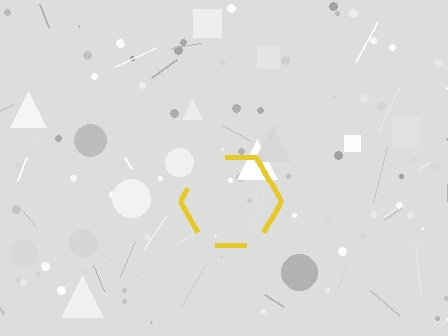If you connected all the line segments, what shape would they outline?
They would outline a hexagon.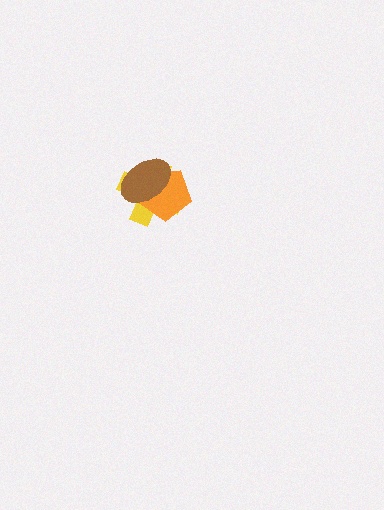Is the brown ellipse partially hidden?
No, no other shape covers it.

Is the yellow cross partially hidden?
Yes, it is partially covered by another shape.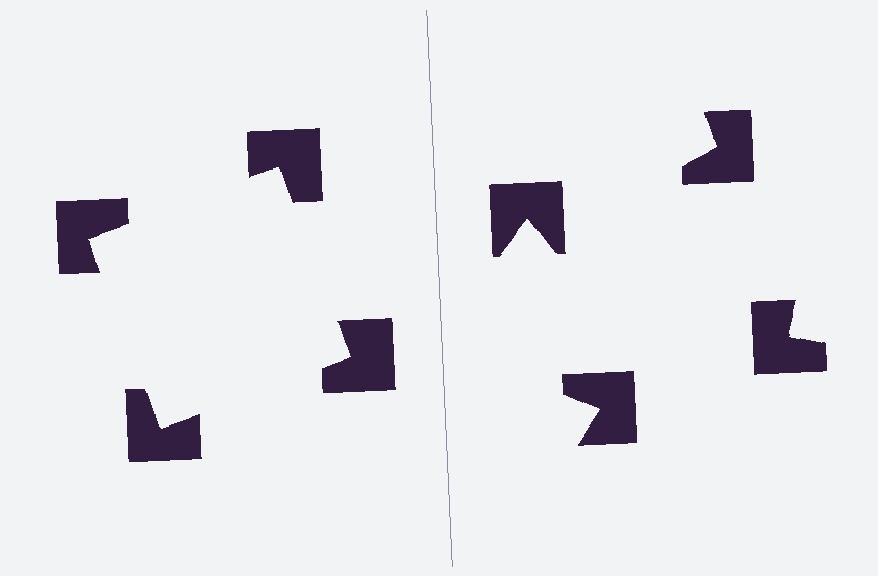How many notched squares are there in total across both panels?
8 — 4 on each side.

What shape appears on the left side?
An illusory square.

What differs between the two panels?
The notched squares are positioned identically on both sides; only the wedge orientations differ. On the left they align to a square; on the right they are misaligned.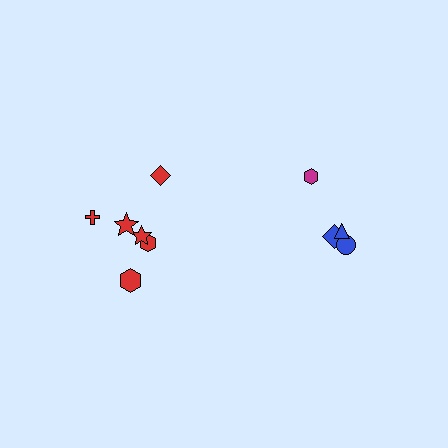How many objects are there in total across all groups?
There are 10 objects.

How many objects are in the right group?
There are 4 objects.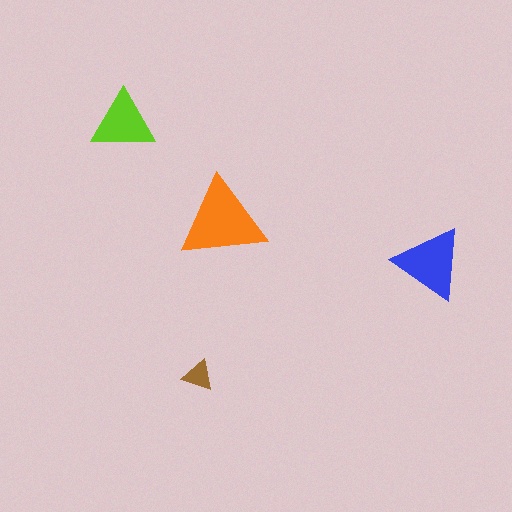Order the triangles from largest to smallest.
the orange one, the blue one, the lime one, the brown one.